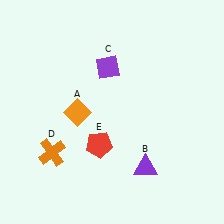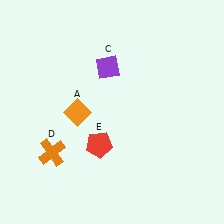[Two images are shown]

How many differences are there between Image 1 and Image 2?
There is 1 difference between the two images.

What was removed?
The purple triangle (B) was removed in Image 2.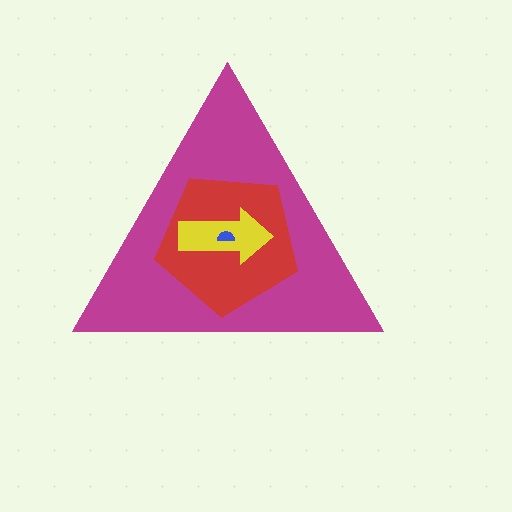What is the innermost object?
The blue semicircle.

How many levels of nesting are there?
4.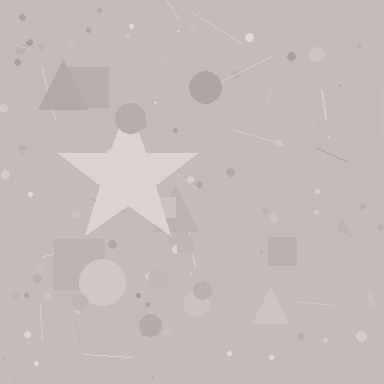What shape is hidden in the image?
A star is hidden in the image.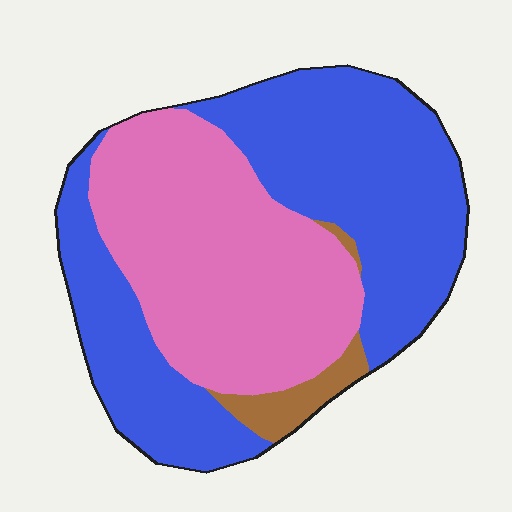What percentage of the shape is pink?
Pink covers 42% of the shape.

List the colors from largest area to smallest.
From largest to smallest: blue, pink, brown.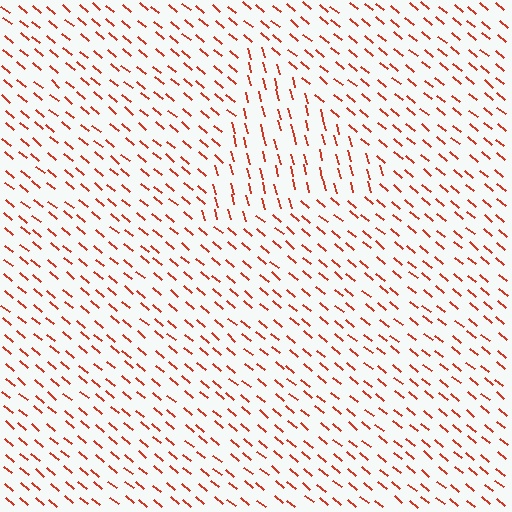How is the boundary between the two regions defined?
The boundary is defined purely by a change in line orientation (approximately 36 degrees difference). All lines are the same color and thickness.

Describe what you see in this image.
The image is filled with small red line segments. A triangle region in the image has lines oriented differently from the surrounding lines, creating a visible texture boundary.